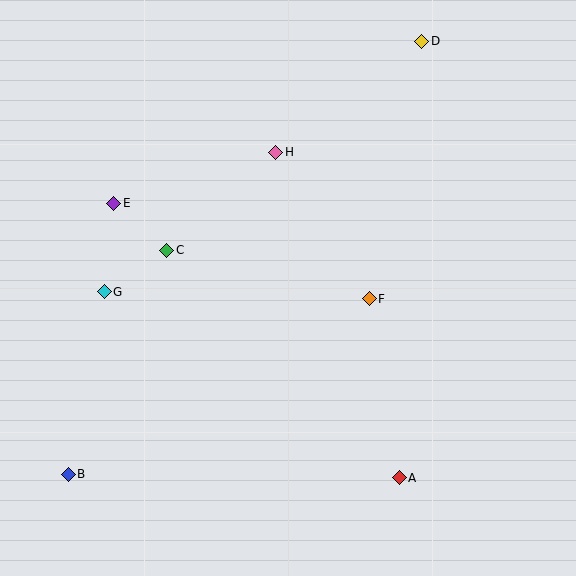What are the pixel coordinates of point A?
Point A is at (399, 478).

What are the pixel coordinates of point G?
Point G is at (104, 292).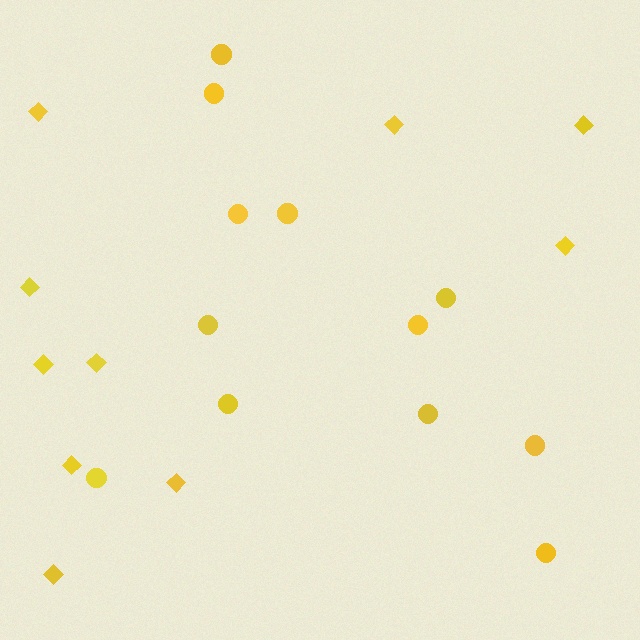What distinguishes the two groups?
There are 2 groups: one group of diamonds (10) and one group of circles (12).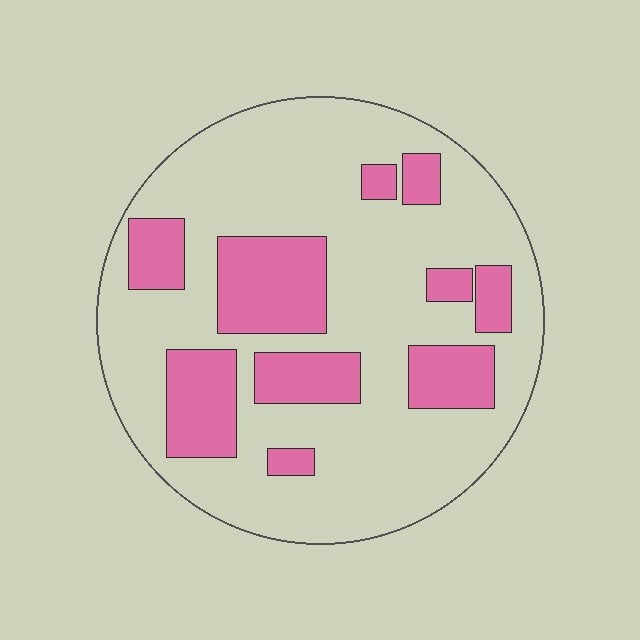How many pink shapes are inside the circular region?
10.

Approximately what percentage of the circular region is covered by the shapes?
Approximately 25%.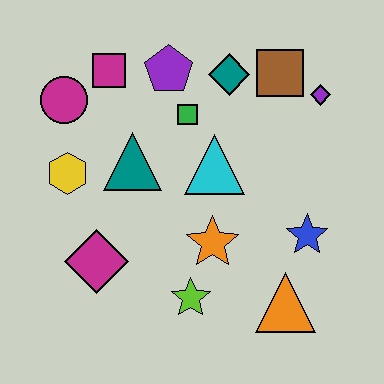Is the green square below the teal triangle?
No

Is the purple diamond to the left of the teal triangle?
No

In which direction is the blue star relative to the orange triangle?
The blue star is above the orange triangle.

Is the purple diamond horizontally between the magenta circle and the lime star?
No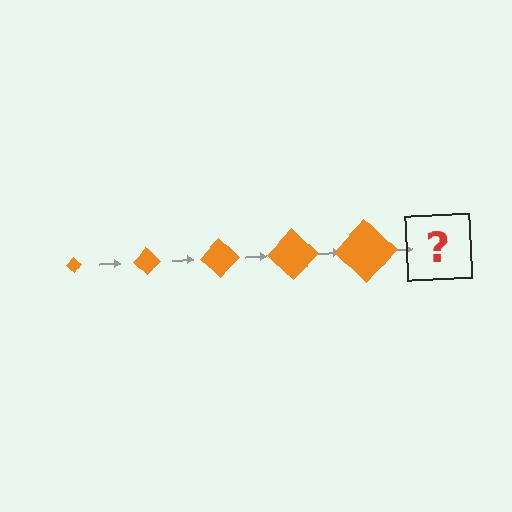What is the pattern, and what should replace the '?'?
The pattern is that the diamond gets progressively larger each step. The '?' should be an orange diamond, larger than the previous one.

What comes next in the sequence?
The next element should be an orange diamond, larger than the previous one.